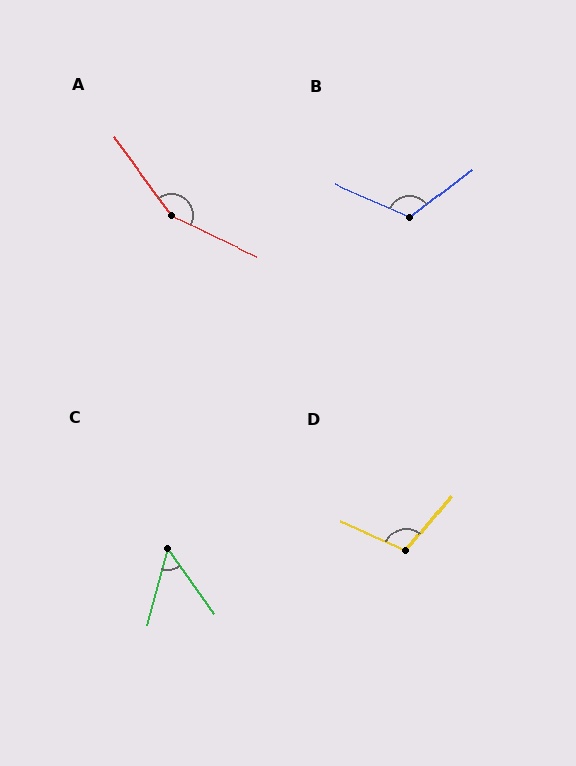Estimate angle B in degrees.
Approximately 119 degrees.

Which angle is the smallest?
C, at approximately 50 degrees.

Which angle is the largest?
A, at approximately 151 degrees.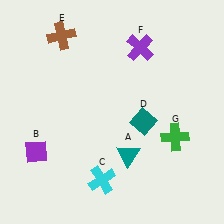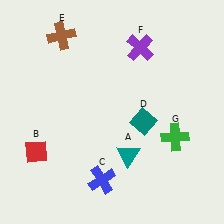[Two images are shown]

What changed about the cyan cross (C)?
In Image 1, C is cyan. In Image 2, it changed to blue.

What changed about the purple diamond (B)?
In Image 1, B is purple. In Image 2, it changed to red.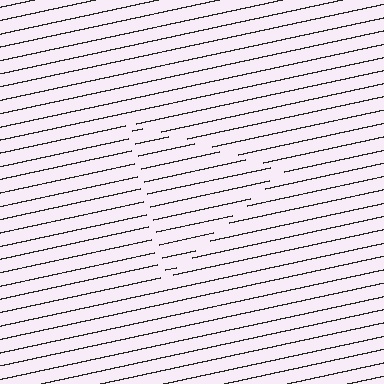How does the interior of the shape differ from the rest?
The interior of the shape contains the same grating, shifted by half a period — the contour is defined by the phase discontinuity where line-ends from the inner and outer gratings abut.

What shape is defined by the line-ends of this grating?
An illusory triangle. The interior of the shape contains the same grating, shifted by half a period — the contour is defined by the phase discontinuity where line-ends from the inner and outer gratings abut.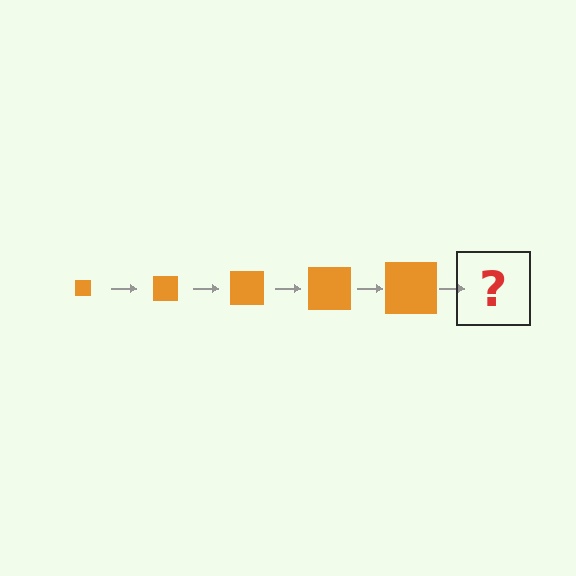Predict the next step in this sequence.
The next step is an orange square, larger than the previous one.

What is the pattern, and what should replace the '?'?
The pattern is that the square gets progressively larger each step. The '?' should be an orange square, larger than the previous one.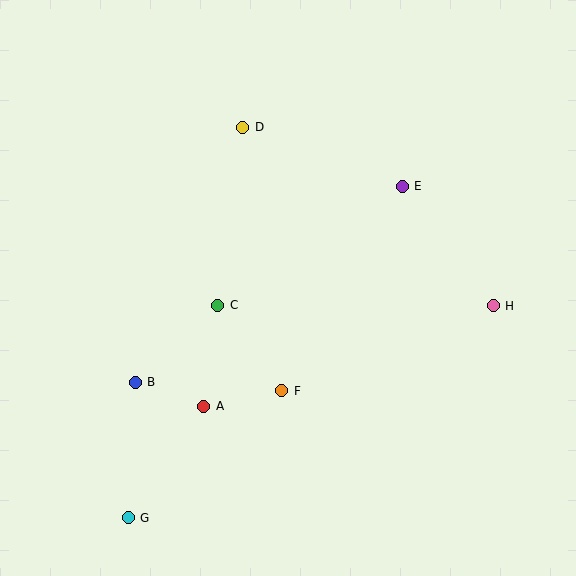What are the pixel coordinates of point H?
Point H is at (493, 306).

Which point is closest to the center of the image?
Point C at (218, 305) is closest to the center.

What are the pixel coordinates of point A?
Point A is at (204, 406).